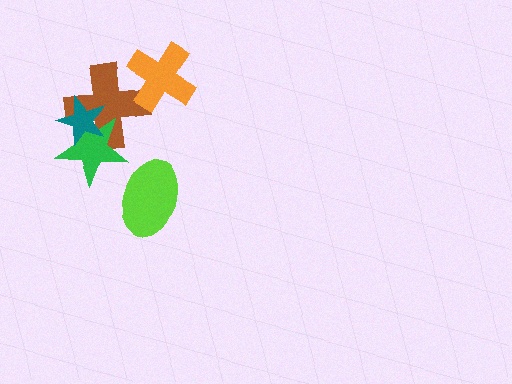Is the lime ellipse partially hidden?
No, no other shape covers it.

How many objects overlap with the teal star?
2 objects overlap with the teal star.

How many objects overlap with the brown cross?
3 objects overlap with the brown cross.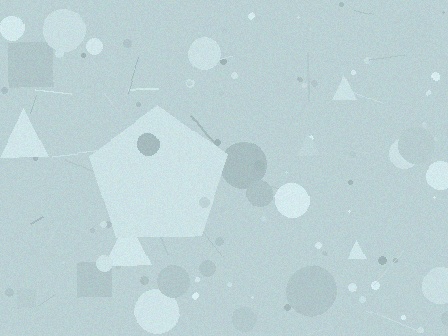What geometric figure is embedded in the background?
A pentagon is embedded in the background.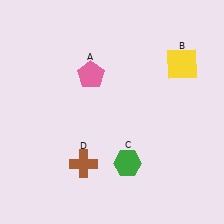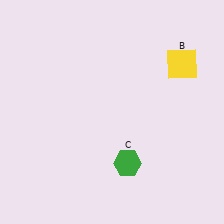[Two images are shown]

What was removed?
The brown cross (D), the pink pentagon (A) were removed in Image 2.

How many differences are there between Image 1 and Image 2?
There are 2 differences between the two images.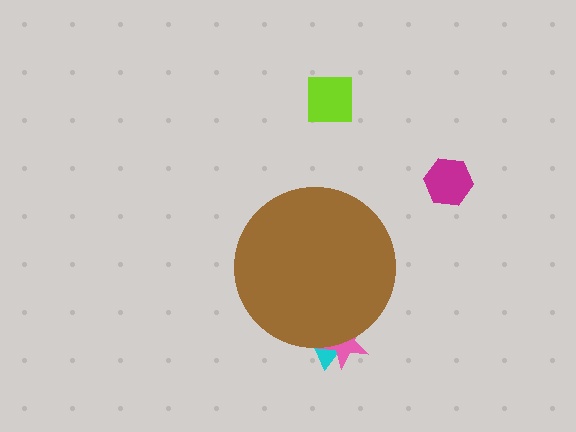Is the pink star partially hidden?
Yes, the pink star is partially hidden behind the brown circle.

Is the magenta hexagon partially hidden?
No, the magenta hexagon is fully visible.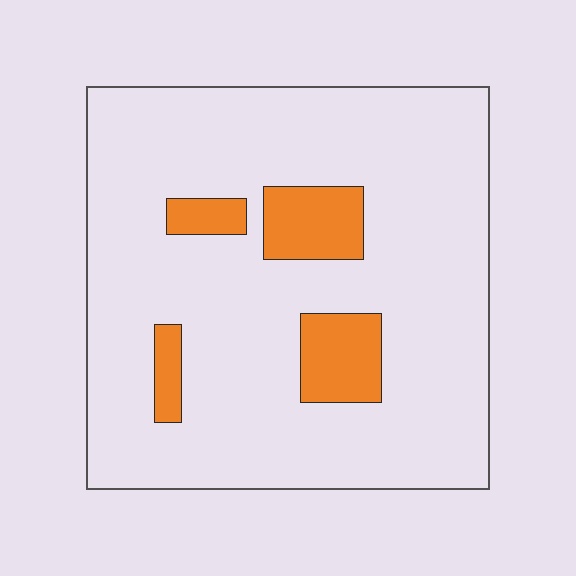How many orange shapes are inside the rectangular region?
4.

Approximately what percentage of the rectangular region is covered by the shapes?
Approximately 15%.